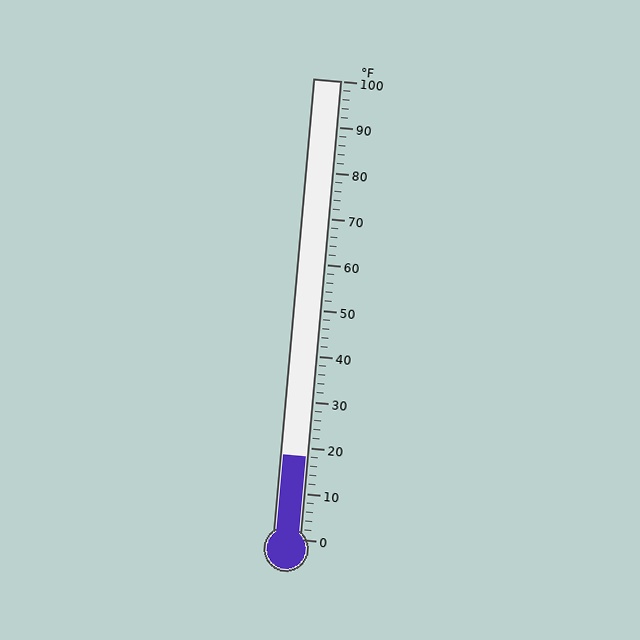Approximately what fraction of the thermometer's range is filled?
The thermometer is filled to approximately 20% of its range.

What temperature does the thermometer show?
The thermometer shows approximately 18°F.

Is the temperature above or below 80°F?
The temperature is below 80°F.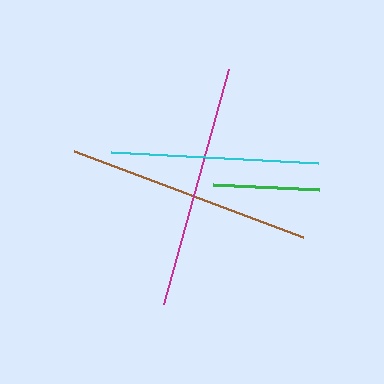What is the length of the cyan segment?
The cyan segment is approximately 207 pixels long.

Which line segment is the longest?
The brown line is the longest at approximately 245 pixels.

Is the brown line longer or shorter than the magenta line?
The brown line is longer than the magenta line.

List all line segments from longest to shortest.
From longest to shortest: brown, magenta, cyan, green.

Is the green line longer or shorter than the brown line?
The brown line is longer than the green line.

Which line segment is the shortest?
The green line is the shortest at approximately 106 pixels.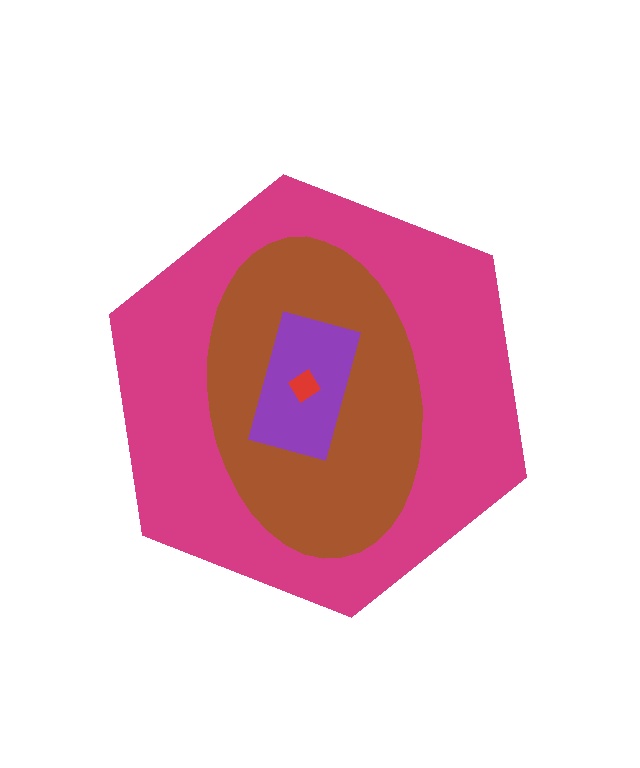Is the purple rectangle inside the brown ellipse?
Yes.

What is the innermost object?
The red diamond.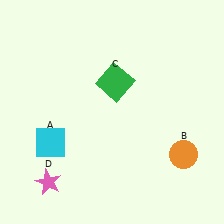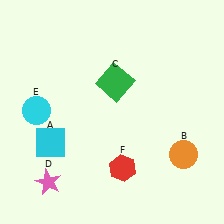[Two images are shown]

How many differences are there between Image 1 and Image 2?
There are 2 differences between the two images.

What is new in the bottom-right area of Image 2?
A red hexagon (F) was added in the bottom-right area of Image 2.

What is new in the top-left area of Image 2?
A cyan circle (E) was added in the top-left area of Image 2.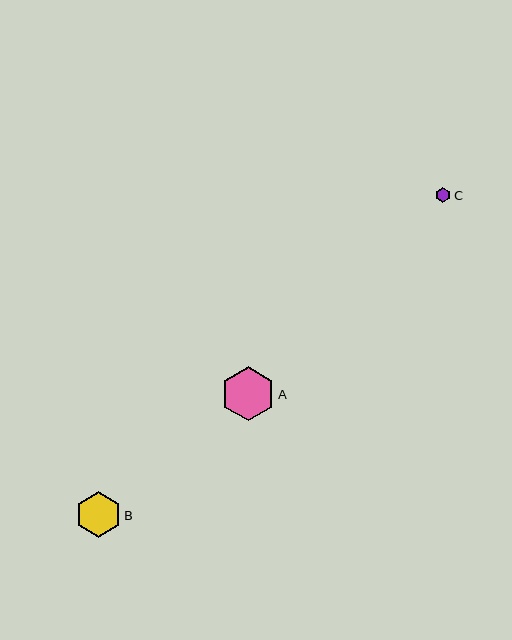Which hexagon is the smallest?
Hexagon C is the smallest with a size of approximately 16 pixels.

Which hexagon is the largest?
Hexagon A is the largest with a size of approximately 54 pixels.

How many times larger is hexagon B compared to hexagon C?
Hexagon B is approximately 2.9 times the size of hexagon C.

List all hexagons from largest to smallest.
From largest to smallest: A, B, C.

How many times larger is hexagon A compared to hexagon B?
Hexagon A is approximately 1.2 times the size of hexagon B.